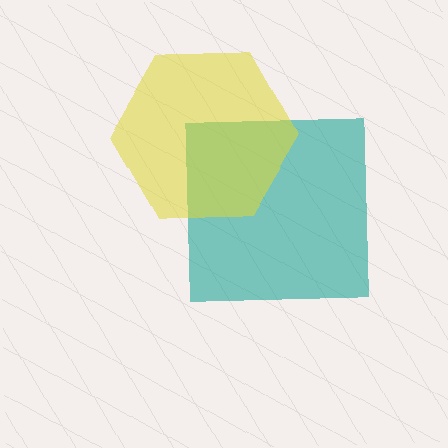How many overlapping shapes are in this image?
There are 2 overlapping shapes in the image.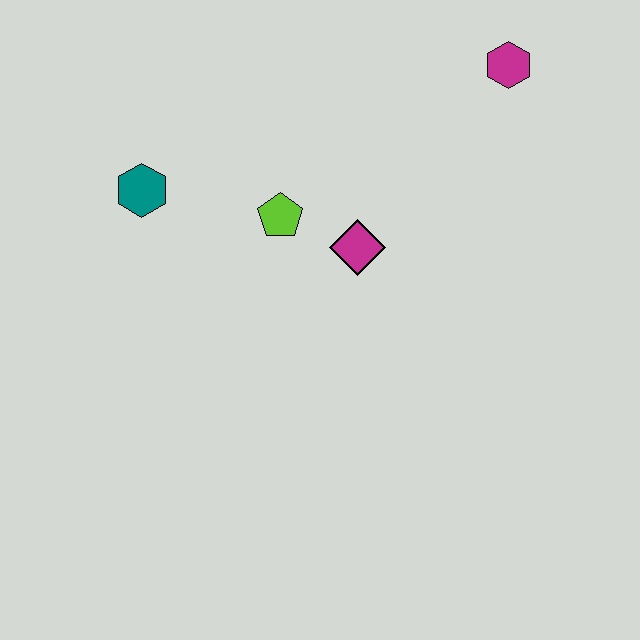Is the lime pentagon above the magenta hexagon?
No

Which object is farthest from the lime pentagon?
The magenta hexagon is farthest from the lime pentagon.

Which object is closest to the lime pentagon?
The magenta diamond is closest to the lime pentagon.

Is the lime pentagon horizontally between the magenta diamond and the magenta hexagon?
No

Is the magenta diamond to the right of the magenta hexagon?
No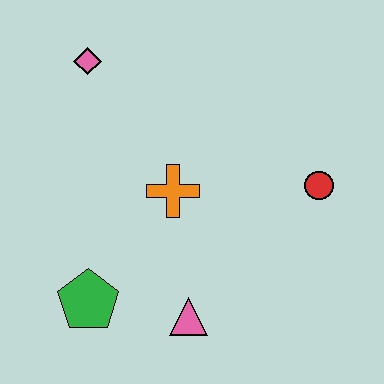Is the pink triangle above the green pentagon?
No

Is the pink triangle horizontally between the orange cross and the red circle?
Yes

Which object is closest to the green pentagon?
The pink triangle is closest to the green pentagon.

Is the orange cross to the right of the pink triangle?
No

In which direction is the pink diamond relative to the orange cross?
The pink diamond is above the orange cross.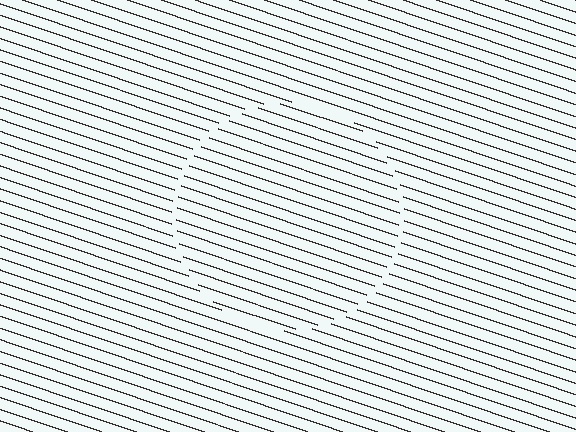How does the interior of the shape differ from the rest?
The interior of the shape contains the same grating, shifted by half a period — the contour is defined by the phase discontinuity where line-ends from the inner and outer gratings abut.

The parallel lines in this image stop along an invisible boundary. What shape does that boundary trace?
An illusory circle. The interior of the shape contains the same grating, shifted by half a period — the contour is defined by the phase discontinuity where line-ends from the inner and outer gratings abut.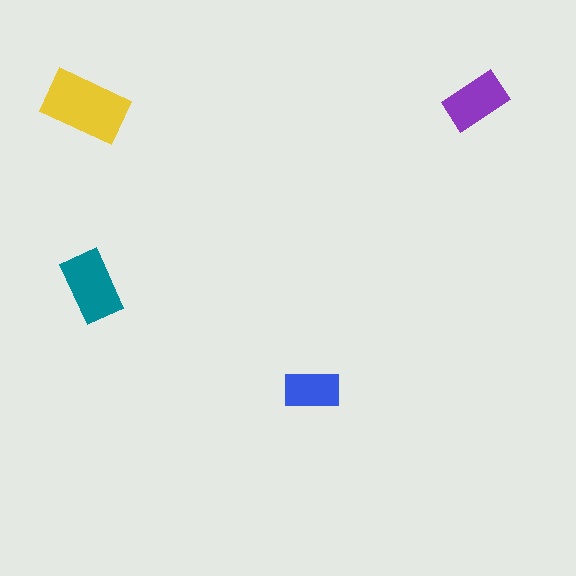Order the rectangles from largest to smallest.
the yellow one, the teal one, the purple one, the blue one.